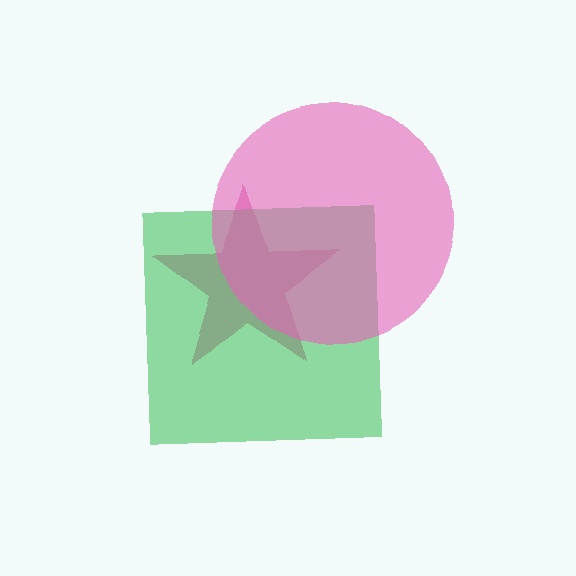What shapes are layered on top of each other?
The layered shapes are: a magenta star, a green square, a pink circle.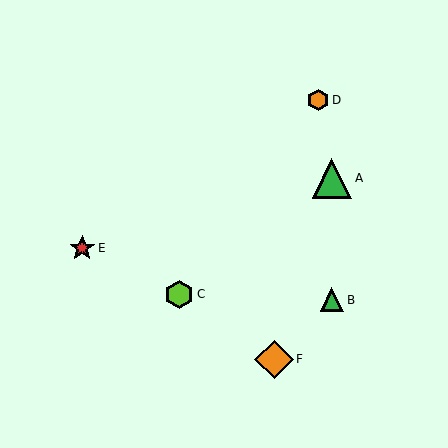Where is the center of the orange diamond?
The center of the orange diamond is at (274, 359).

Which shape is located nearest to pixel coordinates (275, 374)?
The orange diamond (labeled F) at (274, 359) is nearest to that location.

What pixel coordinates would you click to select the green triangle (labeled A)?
Click at (332, 178) to select the green triangle A.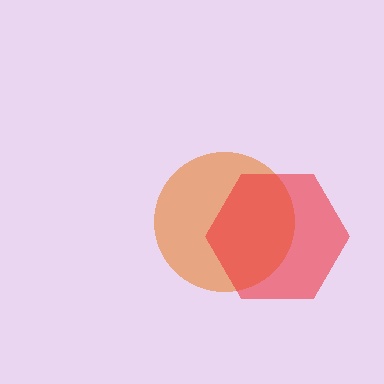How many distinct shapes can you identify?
There are 2 distinct shapes: an orange circle, a red hexagon.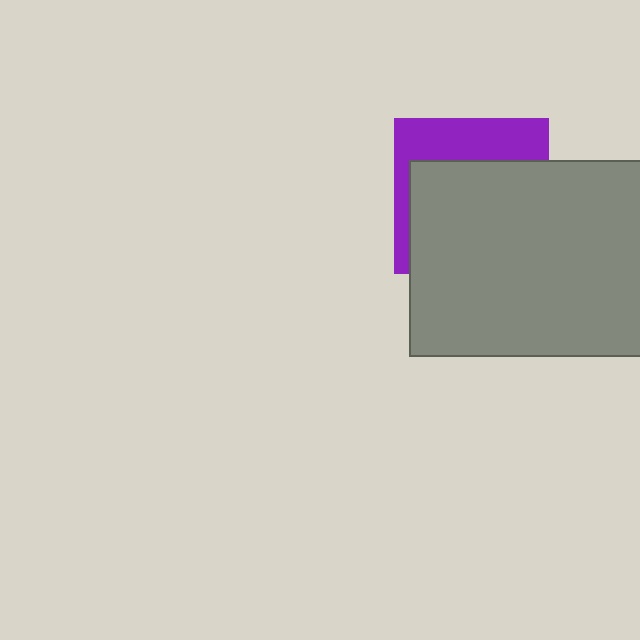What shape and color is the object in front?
The object in front is a gray rectangle.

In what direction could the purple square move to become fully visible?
The purple square could move up. That would shift it out from behind the gray rectangle entirely.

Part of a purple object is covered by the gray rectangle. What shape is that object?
It is a square.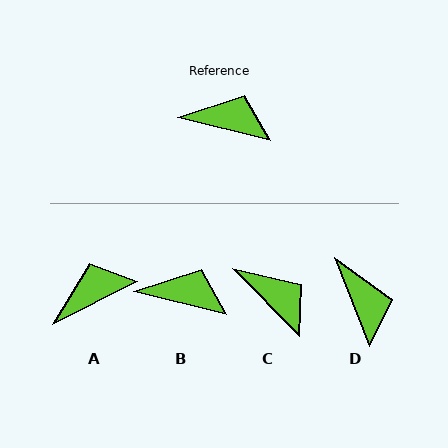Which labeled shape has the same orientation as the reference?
B.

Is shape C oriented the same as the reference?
No, it is off by about 32 degrees.